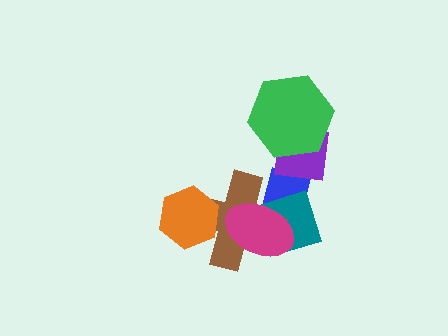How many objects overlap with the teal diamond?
3 objects overlap with the teal diamond.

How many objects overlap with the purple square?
2 objects overlap with the purple square.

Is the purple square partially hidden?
Yes, it is partially covered by another shape.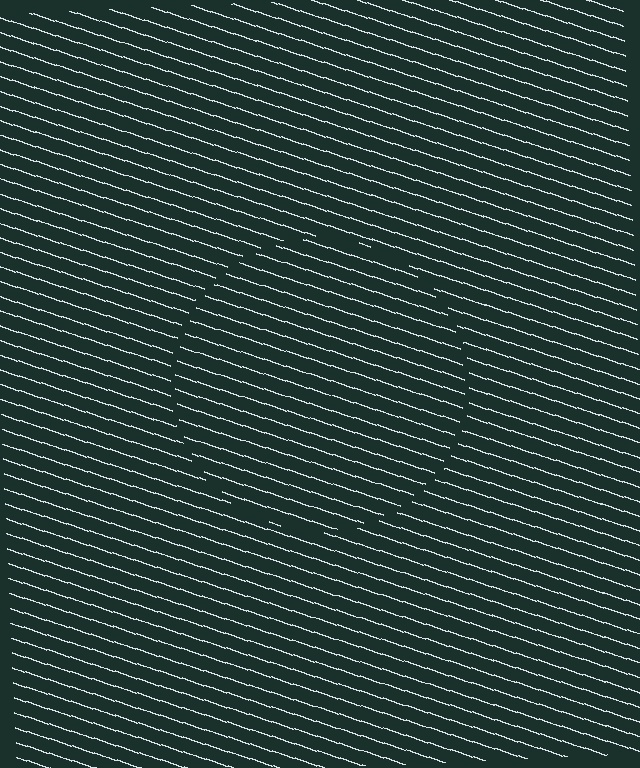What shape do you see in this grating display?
An illusory circle. The interior of the shape contains the same grating, shifted by half a period — the contour is defined by the phase discontinuity where line-ends from the inner and outer gratings abut.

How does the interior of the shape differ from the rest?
The interior of the shape contains the same grating, shifted by half a period — the contour is defined by the phase discontinuity where line-ends from the inner and outer gratings abut.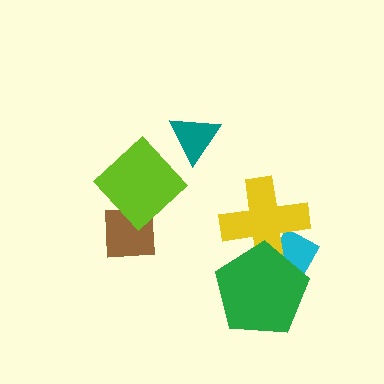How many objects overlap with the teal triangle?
0 objects overlap with the teal triangle.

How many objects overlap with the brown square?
1 object overlaps with the brown square.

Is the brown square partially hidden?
Yes, it is partially covered by another shape.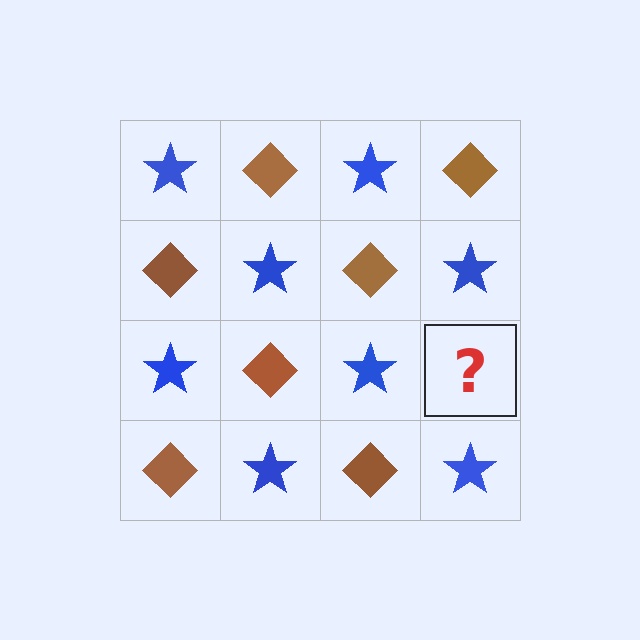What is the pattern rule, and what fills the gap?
The rule is that it alternates blue star and brown diamond in a checkerboard pattern. The gap should be filled with a brown diamond.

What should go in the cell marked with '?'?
The missing cell should contain a brown diamond.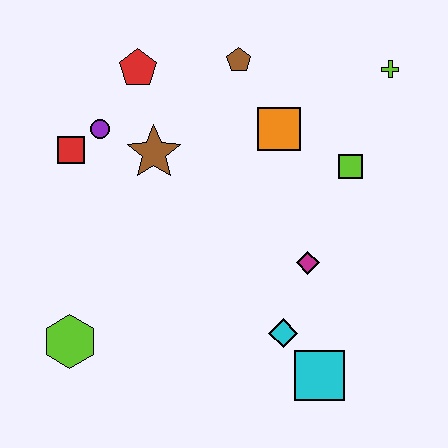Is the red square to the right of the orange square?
No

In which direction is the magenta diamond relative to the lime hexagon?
The magenta diamond is to the right of the lime hexagon.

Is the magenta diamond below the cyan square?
No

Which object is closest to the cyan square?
The cyan diamond is closest to the cyan square.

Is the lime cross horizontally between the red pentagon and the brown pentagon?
No